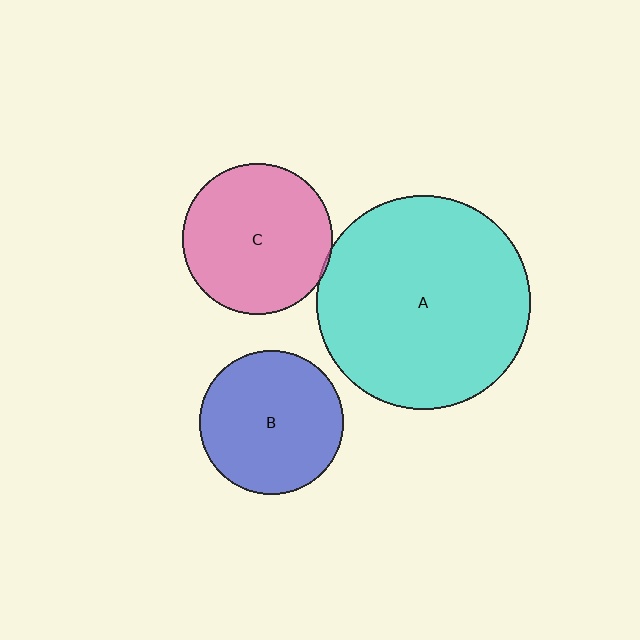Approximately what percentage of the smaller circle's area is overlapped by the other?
Approximately 5%.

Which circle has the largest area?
Circle A (cyan).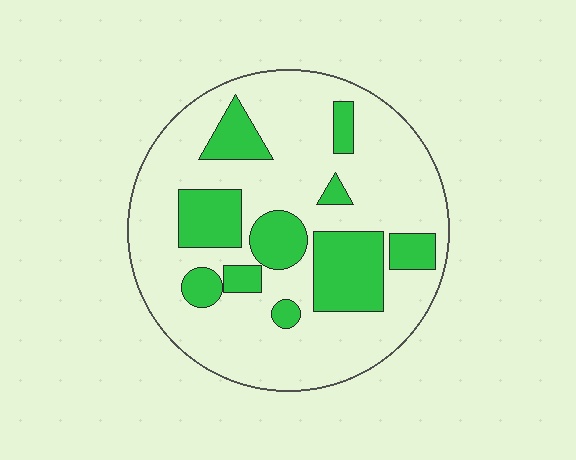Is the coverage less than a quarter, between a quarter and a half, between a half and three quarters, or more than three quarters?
Between a quarter and a half.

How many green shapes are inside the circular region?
10.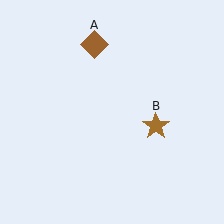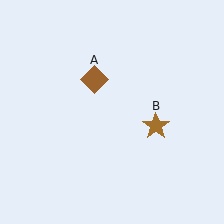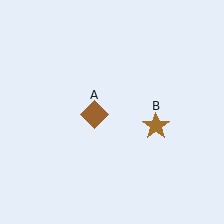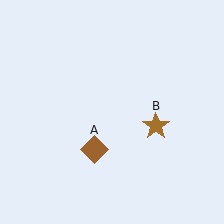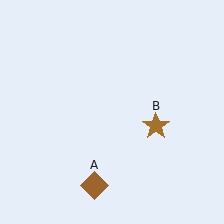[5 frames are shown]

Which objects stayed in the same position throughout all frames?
Brown star (object B) remained stationary.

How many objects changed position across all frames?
1 object changed position: brown diamond (object A).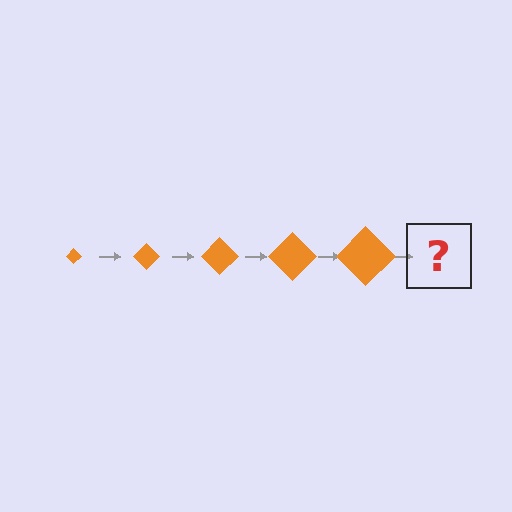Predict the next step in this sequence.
The next step is an orange diamond, larger than the previous one.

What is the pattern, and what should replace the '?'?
The pattern is that the diamond gets progressively larger each step. The '?' should be an orange diamond, larger than the previous one.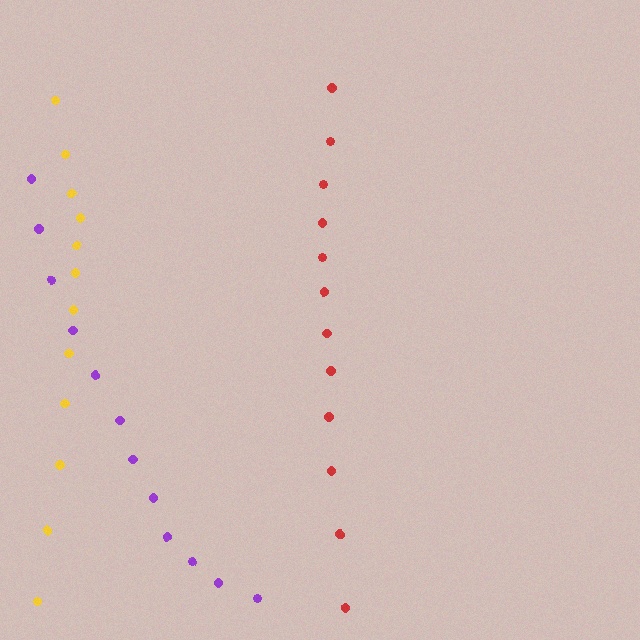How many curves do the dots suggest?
There are 3 distinct paths.